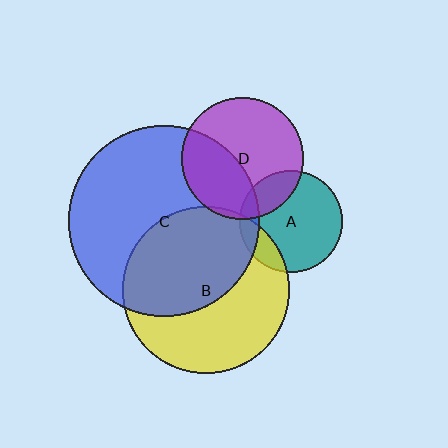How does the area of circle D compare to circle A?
Approximately 1.4 times.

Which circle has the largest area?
Circle C (blue).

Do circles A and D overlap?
Yes.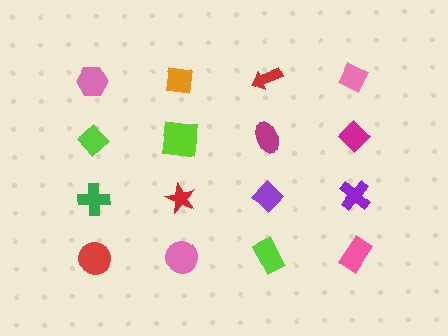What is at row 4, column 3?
A lime rectangle.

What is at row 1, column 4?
A pink diamond.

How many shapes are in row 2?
4 shapes.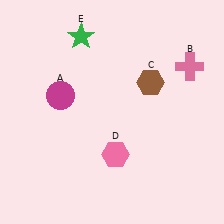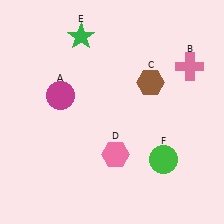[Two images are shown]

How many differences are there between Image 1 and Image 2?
There is 1 difference between the two images.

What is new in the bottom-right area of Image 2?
A green circle (F) was added in the bottom-right area of Image 2.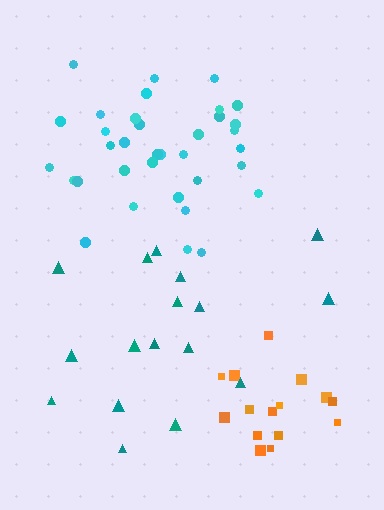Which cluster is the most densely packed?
Cyan.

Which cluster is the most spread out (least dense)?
Teal.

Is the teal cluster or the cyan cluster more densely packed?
Cyan.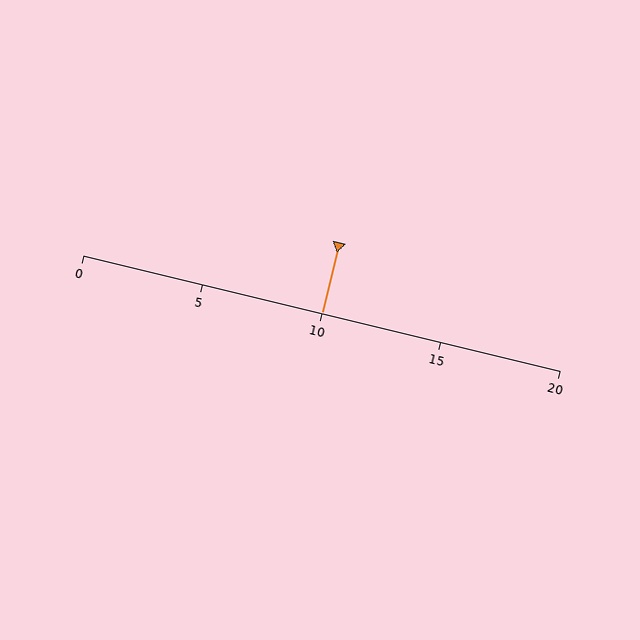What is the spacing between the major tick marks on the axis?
The major ticks are spaced 5 apart.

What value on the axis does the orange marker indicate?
The marker indicates approximately 10.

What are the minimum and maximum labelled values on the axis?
The axis runs from 0 to 20.